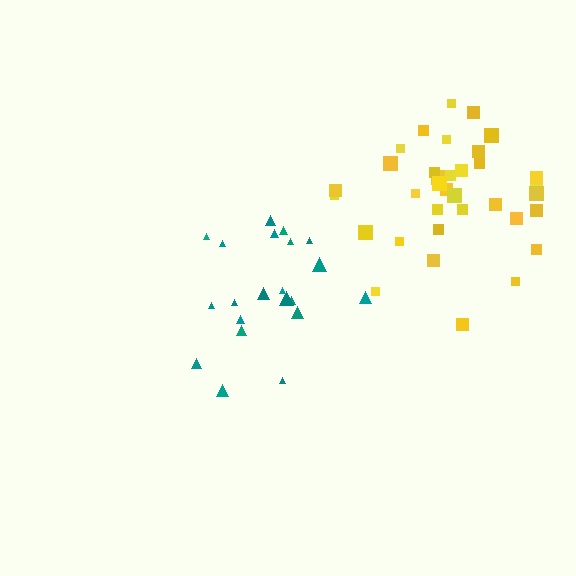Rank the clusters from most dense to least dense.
teal, yellow.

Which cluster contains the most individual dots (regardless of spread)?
Yellow (35).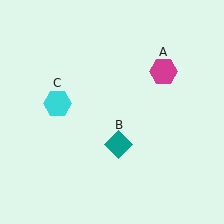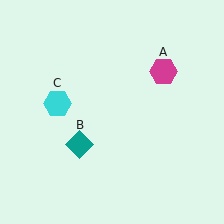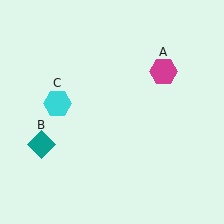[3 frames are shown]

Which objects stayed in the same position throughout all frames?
Magenta hexagon (object A) and cyan hexagon (object C) remained stationary.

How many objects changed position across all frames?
1 object changed position: teal diamond (object B).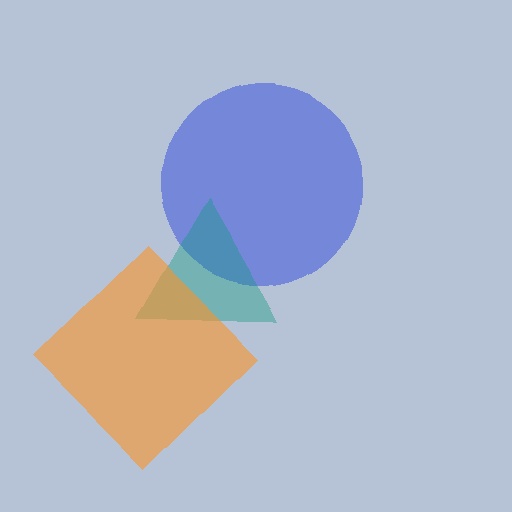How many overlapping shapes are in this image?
There are 3 overlapping shapes in the image.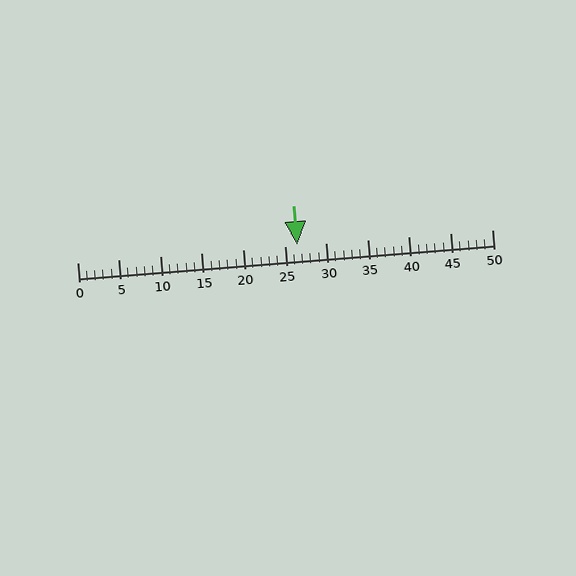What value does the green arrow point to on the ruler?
The green arrow points to approximately 26.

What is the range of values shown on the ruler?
The ruler shows values from 0 to 50.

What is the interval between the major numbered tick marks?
The major tick marks are spaced 5 units apart.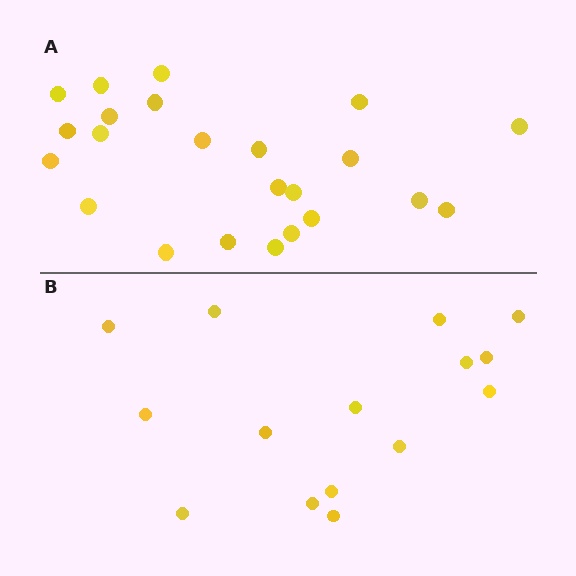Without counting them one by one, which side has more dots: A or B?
Region A (the top region) has more dots.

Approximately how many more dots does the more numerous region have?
Region A has roughly 8 or so more dots than region B.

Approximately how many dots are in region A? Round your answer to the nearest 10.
About 20 dots. (The exact count is 23, which rounds to 20.)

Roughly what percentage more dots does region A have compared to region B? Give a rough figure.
About 55% more.